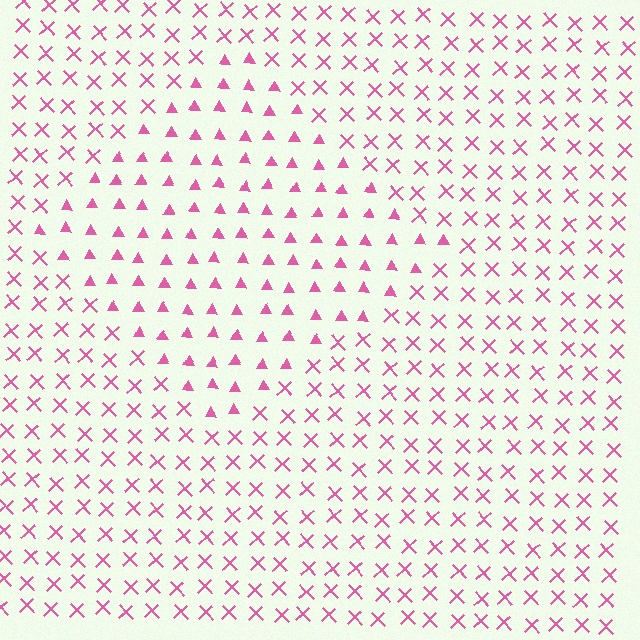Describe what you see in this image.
The image is filled with small pink elements arranged in a uniform grid. A diamond-shaped region contains triangles, while the surrounding area contains X marks. The boundary is defined purely by the change in element shape.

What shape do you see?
I see a diamond.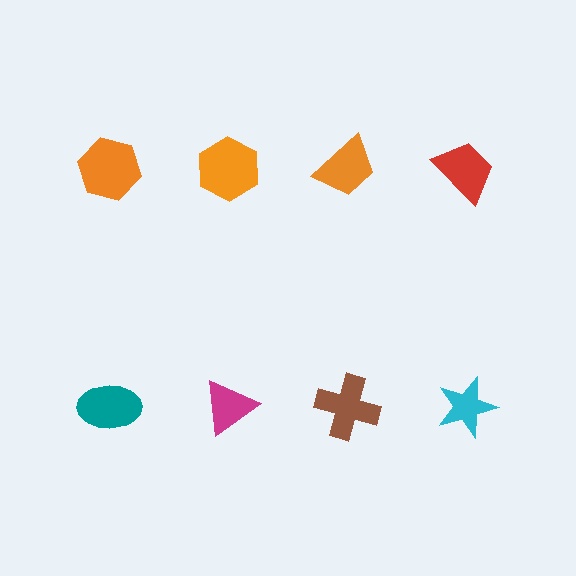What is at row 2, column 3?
A brown cross.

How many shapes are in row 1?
4 shapes.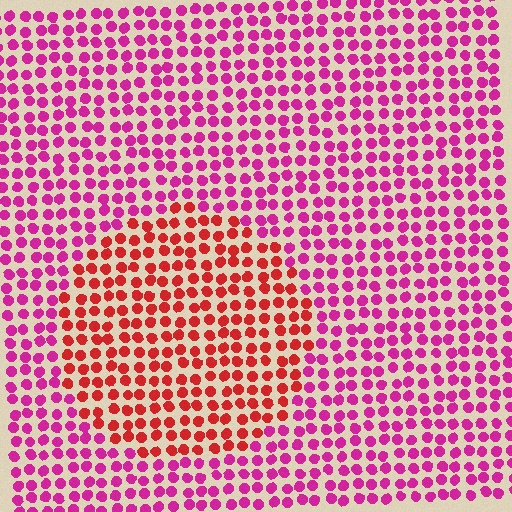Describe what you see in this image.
The image is filled with small magenta elements in a uniform arrangement. A circle-shaped region is visible where the elements are tinted to a slightly different hue, forming a subtle color boundary.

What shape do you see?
I see a circle.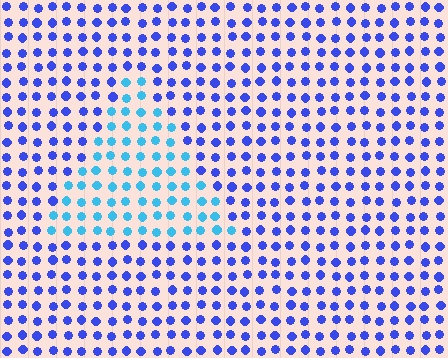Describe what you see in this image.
The image is filled with small blue elements in a uniform arrangement. A triangle-shaped region is visible where the elements are tinted to a slightly different hue, forming a subtle color boundary.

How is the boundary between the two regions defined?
The boundary is defined purely by a slight shift in hue (about 40 degrees). Spacing, size, and orientation are identical on both sides.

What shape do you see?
I see a triangle.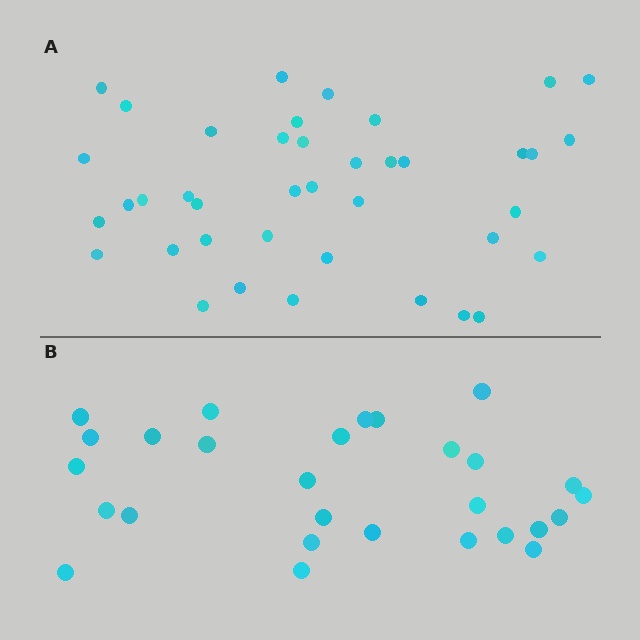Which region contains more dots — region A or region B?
Region A (the top region) has more dots.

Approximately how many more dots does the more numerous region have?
Region A has roughly 12 or so more dots than region B.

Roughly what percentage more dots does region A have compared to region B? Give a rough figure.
About 45% more.